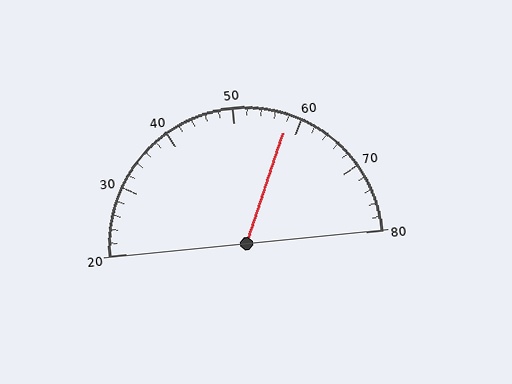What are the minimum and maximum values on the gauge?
The gauge ranges from 20 to 80.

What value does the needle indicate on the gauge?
The needle indicates approximately 58.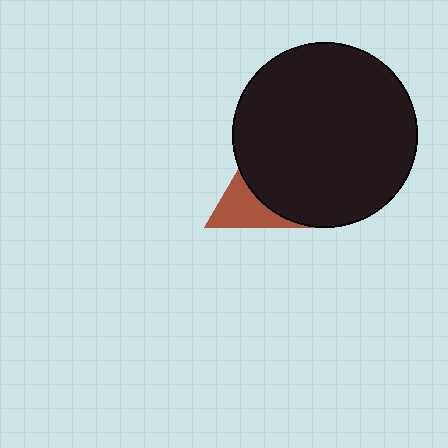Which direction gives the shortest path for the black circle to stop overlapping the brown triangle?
Moving toward the upper-right gives the shortest separation.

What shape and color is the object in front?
The object in front is a black circle.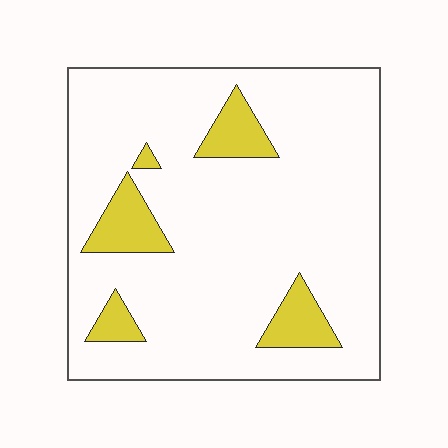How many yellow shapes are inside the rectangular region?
5.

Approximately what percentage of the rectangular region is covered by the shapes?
Approximately 15%.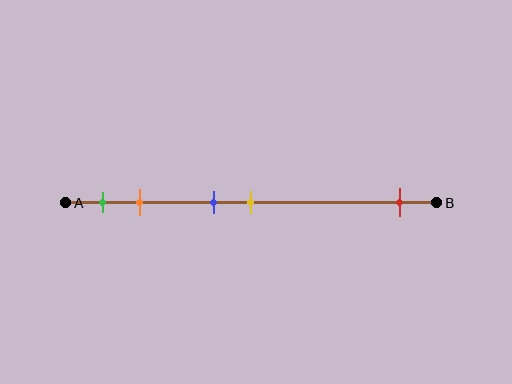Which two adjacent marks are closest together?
The blue and yellow marks are the closest adjacent pair.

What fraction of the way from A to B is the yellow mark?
The yellow mark is approximately 50% (0.5) of the way from A to B.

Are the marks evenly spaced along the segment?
No, the marks are not evenly spaced.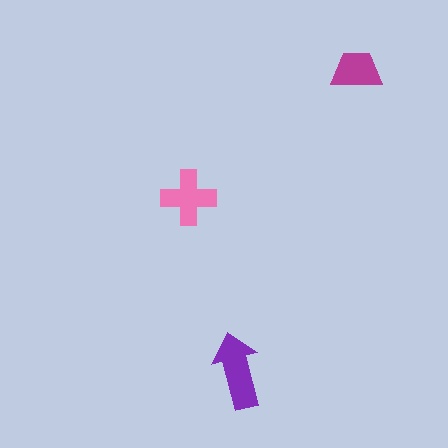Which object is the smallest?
The magenta trapezoid.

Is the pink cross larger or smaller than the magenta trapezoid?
Larger.